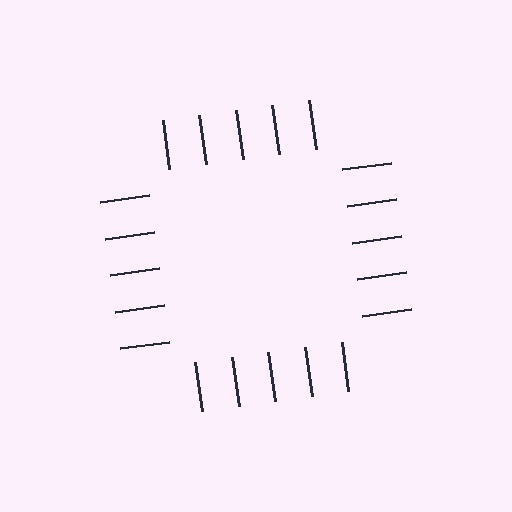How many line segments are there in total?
20 — 5 along each of the 4 edges.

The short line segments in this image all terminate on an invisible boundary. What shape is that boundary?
An illusory square — the line segments terminate on its edges but no continuous stroke is drawn.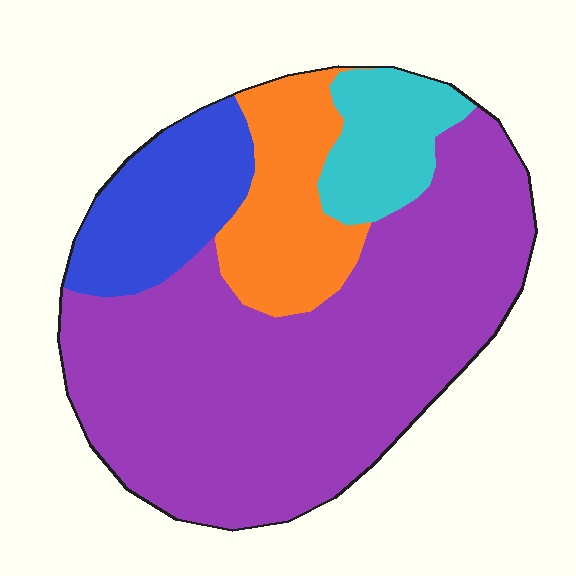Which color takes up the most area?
Purple, at roughly 60%.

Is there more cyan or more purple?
Purple.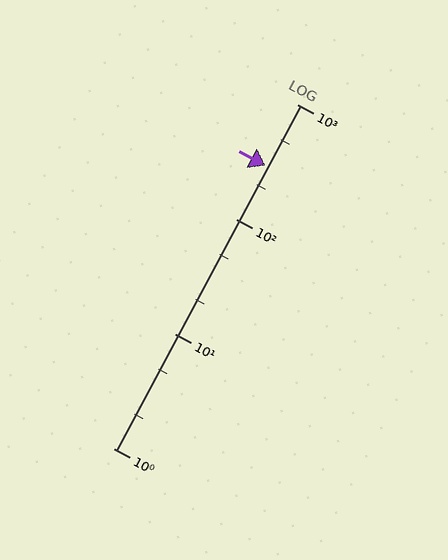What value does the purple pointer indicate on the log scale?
The pointer indicates approximately 290.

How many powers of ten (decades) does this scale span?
The scale spans 3 decades, from 1 to 1000.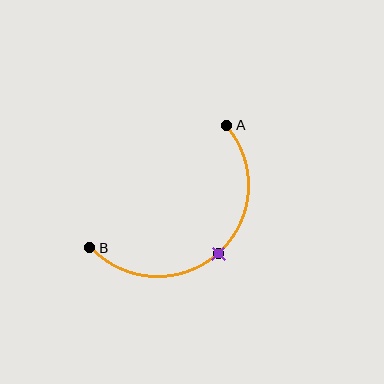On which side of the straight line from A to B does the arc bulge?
The arc bulges below and to the right of the straight line connecting A and B.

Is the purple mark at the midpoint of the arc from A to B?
Yes. The purple mark lies on the arc at equal arc-length from both A and B — it is the arc midpoint.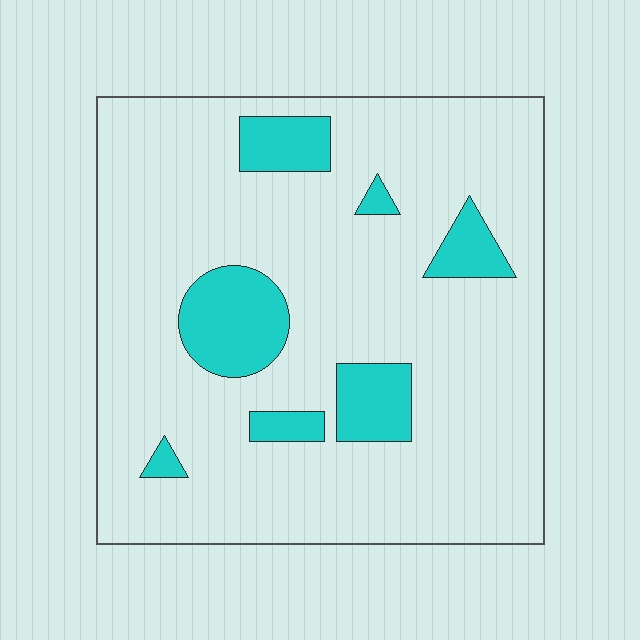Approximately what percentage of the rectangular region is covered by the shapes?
Approximately 15%.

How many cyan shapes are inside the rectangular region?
7.